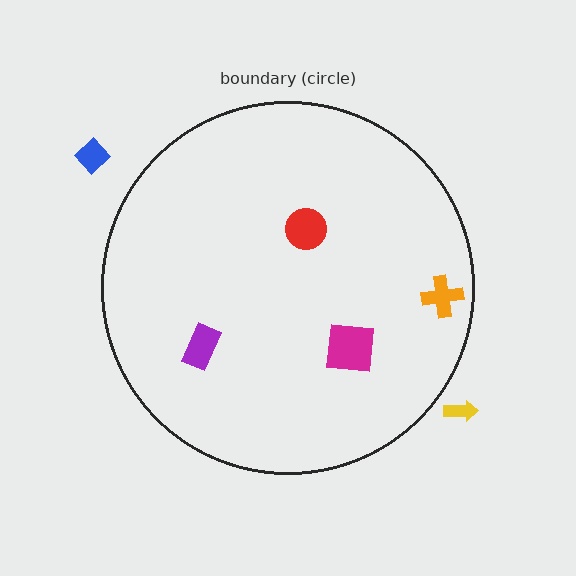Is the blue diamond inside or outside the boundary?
Outside.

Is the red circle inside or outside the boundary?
Inside.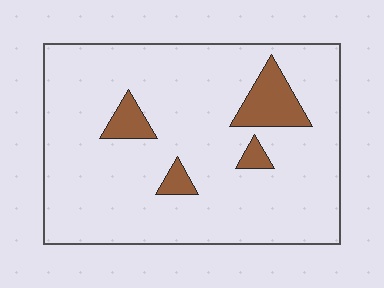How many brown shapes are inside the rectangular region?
4.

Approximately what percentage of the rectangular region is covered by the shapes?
Approximately 10%.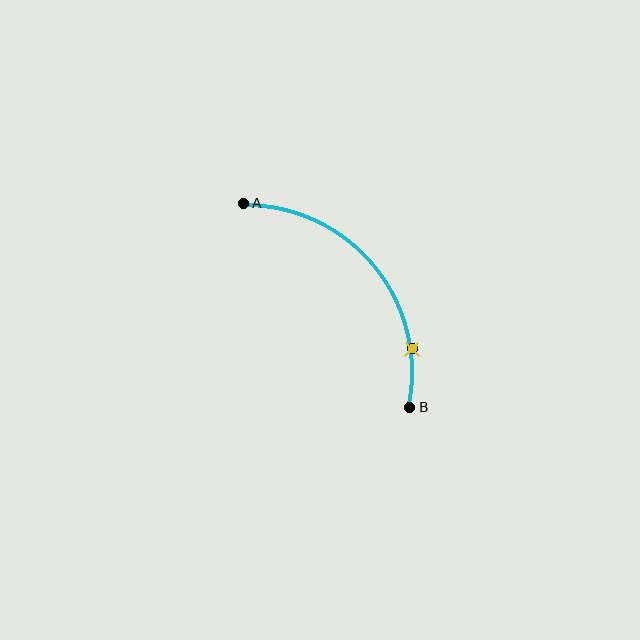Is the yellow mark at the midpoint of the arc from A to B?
No. The yellow mark lies on the arc but is closer to endpoint B. The arc midpoint would be at the point on the curve equidistant along the arc from both A and B.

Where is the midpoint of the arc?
The arc midpoint is the point on the curve farthest from the straight line joining A and B. It sits above and to the right of that line.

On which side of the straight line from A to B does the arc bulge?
The arc bulges above and to the right of the straight line connecting A and B.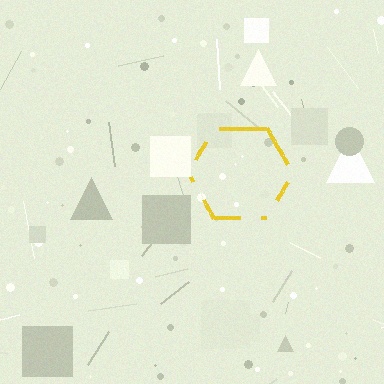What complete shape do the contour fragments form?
The contour fragments form a hexagon.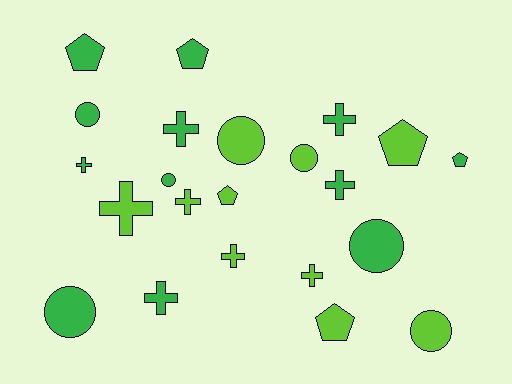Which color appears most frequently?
Green, with 12 objects.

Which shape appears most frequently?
Cross, with 9 objects.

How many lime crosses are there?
There are 4 lime crosses.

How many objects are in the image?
There are 22 objects.